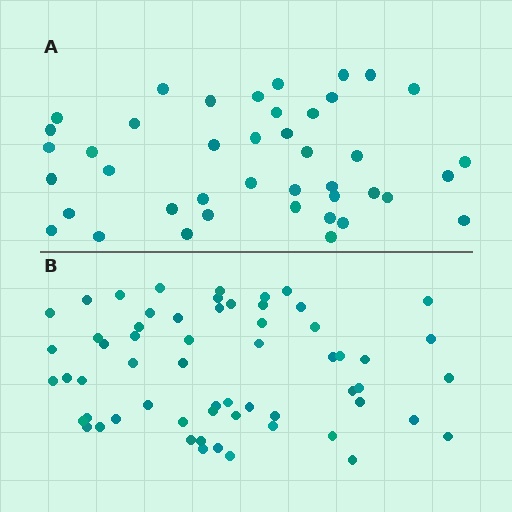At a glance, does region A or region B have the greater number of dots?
Region B (the bottom region) has more dots.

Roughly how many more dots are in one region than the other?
Region B has approximately 20 more dots than region A.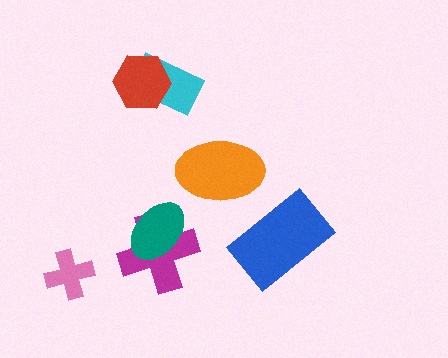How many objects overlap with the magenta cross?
1 object overlaps with the magenta cross.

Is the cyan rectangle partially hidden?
Yes, it is partially covered by another shape.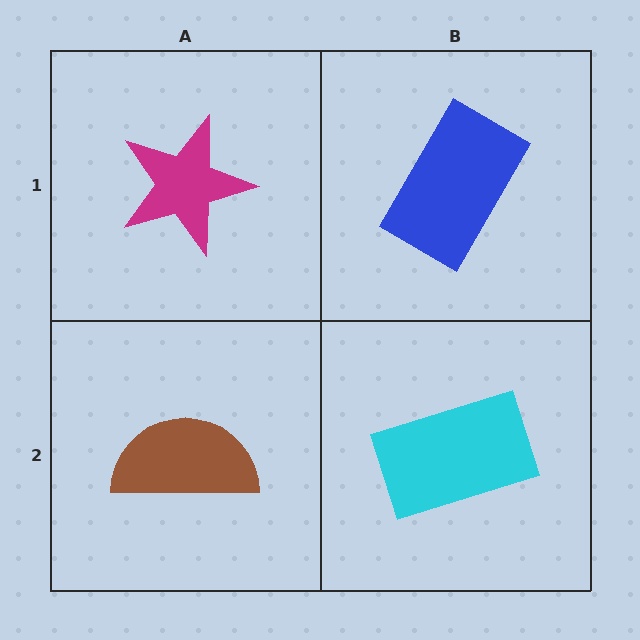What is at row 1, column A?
A magenta star.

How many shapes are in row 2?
2 shapes.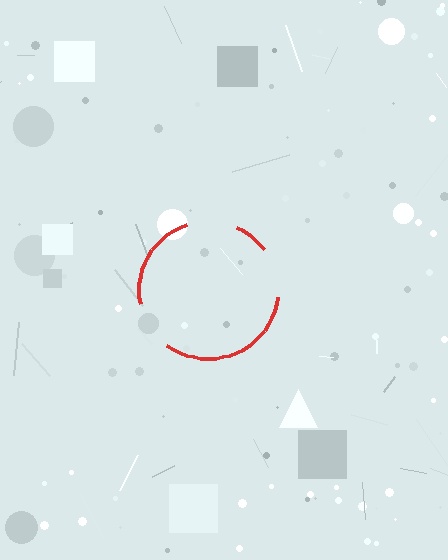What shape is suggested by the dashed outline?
The dashed outline suggests a circle.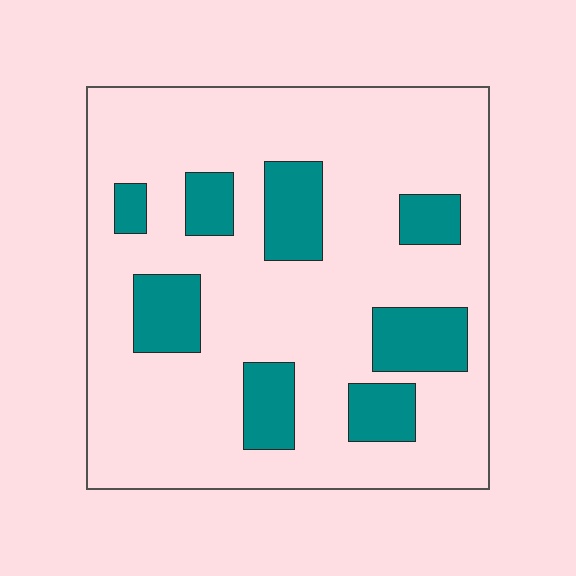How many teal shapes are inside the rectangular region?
8.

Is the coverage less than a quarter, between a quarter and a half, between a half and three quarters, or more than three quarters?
Less than a quarter.